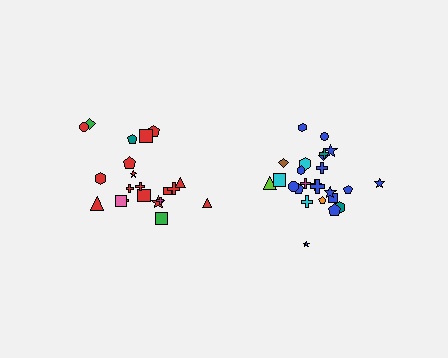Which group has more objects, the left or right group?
The right group.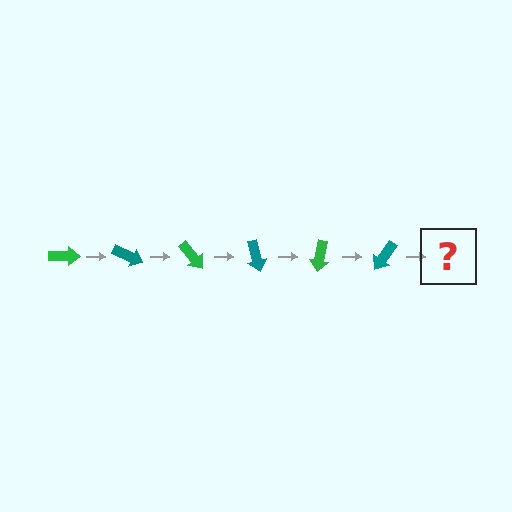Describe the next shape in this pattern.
It should be a green arrow, rotated 150 degrees from the start.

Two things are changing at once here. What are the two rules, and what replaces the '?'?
The two rules are that it rotates 25 degrees each step and the color cycles through green and teal. The '?' should be a green arrow, rotated 150 degrees from the start.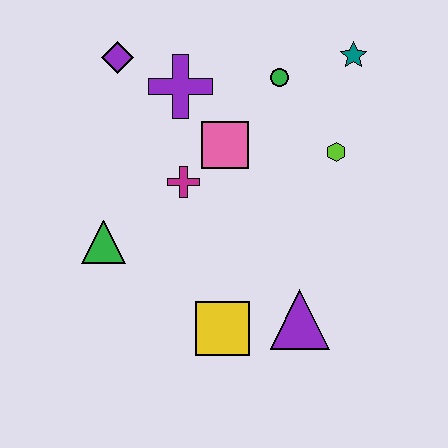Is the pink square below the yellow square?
No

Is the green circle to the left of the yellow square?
No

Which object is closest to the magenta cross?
The pink square is closest to the magenta cross.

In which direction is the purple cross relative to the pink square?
The purple cross is above the pink square.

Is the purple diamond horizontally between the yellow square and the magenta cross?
No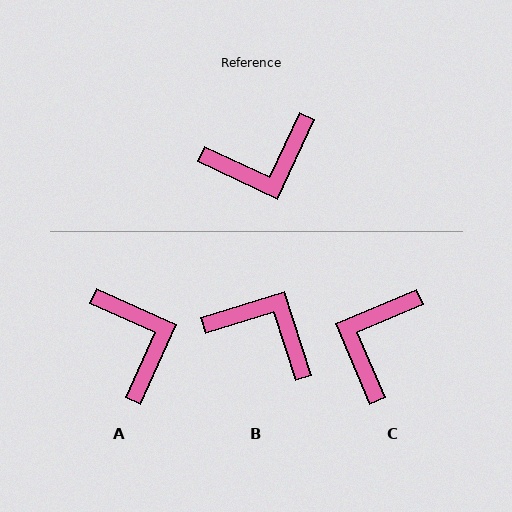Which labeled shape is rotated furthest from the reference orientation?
B, about 132 degrees away.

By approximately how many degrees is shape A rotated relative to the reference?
Approximately 91 degrees counter-clockwise.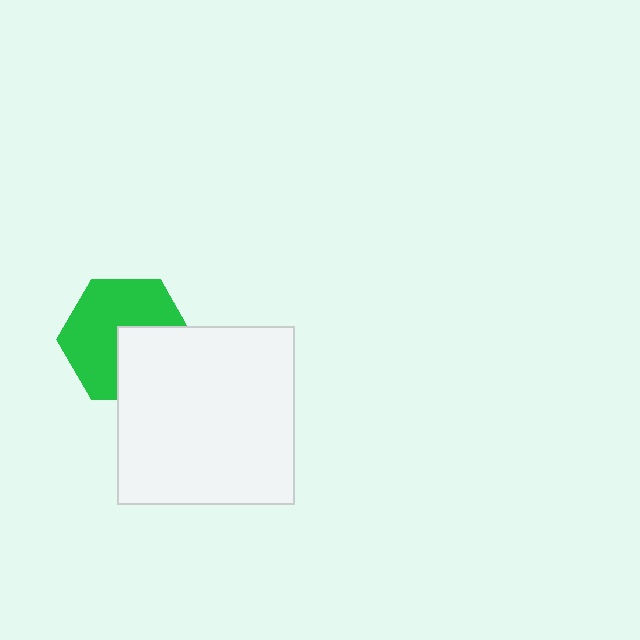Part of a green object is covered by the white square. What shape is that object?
It is a hexagon.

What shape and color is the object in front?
The object in front is a white square.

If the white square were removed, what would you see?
You would see the complete green hexagon.